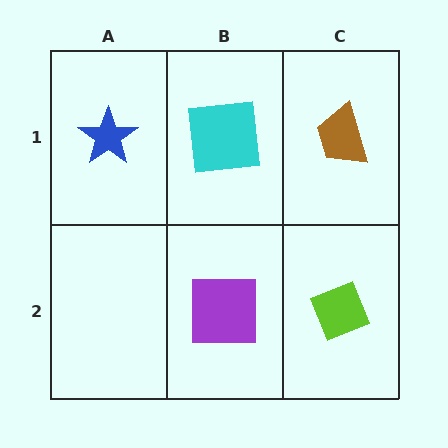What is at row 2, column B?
A purple square.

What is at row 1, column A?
A blue star.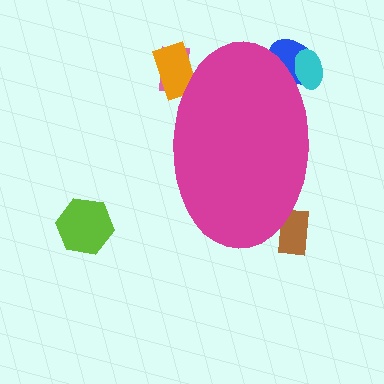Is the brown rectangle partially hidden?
Yes, the brown rectangle is partially hidden behind the magenta ellipse.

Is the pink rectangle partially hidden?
Yes, the pink rectangle is partially hidden behind the magenta ellipse.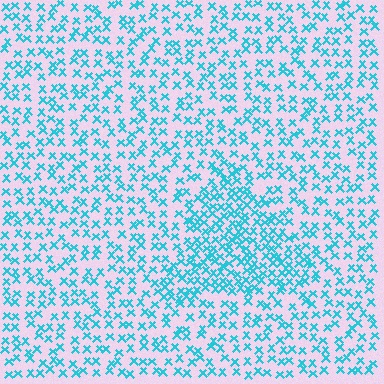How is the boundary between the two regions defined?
The boundary is defined by a change in element density (approximately 1.9x ratio). All elements are the same color, size, and shape.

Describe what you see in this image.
The image contains small cyan elements arranged at two different densities. A triangle-shaped region is visible where the elements are more densely packed than the surrounding area.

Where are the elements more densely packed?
The elements are more densely packed inside the triangle boundary.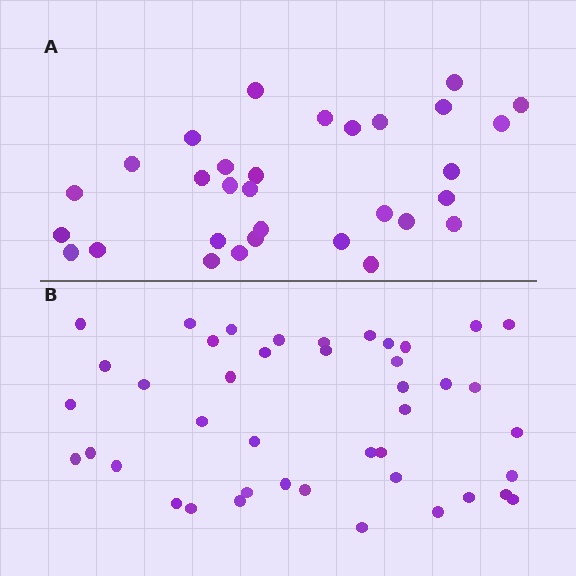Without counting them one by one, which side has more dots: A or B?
Region B (the bottom region) has more dots.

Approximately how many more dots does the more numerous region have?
Region B has roughly 12 or so more dots than region A.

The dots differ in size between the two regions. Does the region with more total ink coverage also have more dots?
No. Region A has more total ink coverage because its dots are larger, but region B actually contains more individual dots. Total area can be misleading — the number of items is what matters here.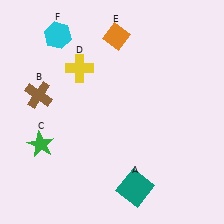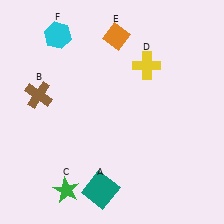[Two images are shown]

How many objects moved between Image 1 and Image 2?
3 objects moved between the two images.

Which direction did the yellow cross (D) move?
The yellow cross (D) moved right.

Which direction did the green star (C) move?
The green star (C) moved down.